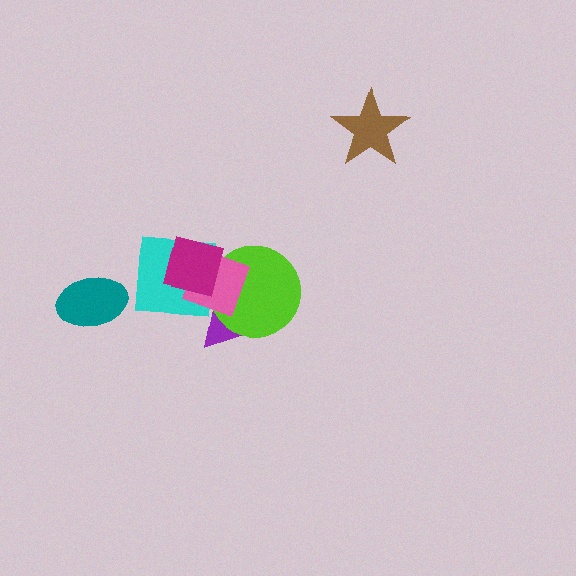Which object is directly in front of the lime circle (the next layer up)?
The pink diamond is directly in front of the lime circle.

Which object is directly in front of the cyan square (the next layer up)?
The pink diamond is directly in front of the cyan square.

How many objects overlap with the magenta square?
3 objects overlap with the magenta square.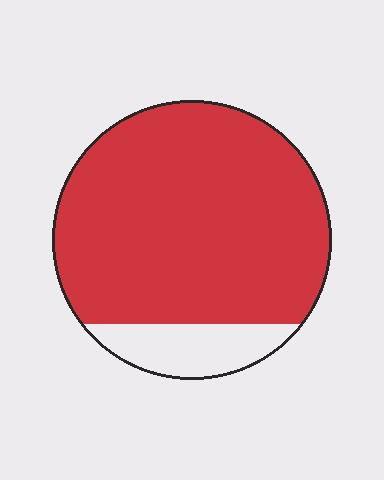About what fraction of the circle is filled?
About seven eighths (7/8).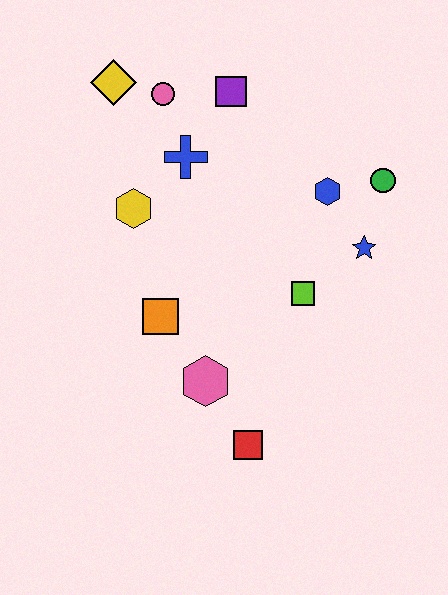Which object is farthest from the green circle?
The red square is farthest from the green circle.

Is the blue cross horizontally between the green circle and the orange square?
Yes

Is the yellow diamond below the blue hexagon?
No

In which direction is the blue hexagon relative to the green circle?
The blue hexagon is to the left of the green circle.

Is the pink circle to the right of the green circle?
No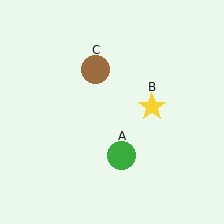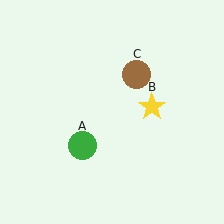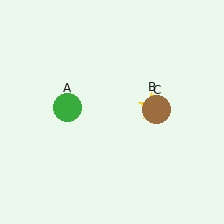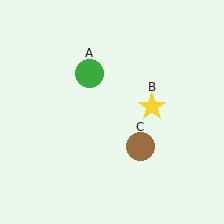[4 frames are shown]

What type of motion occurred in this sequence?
The green circle (object A), brown circle (object C) rotated clockwise around the center of the scene.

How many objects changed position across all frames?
2 objects changed position: green circle (object A), brown circle (object C).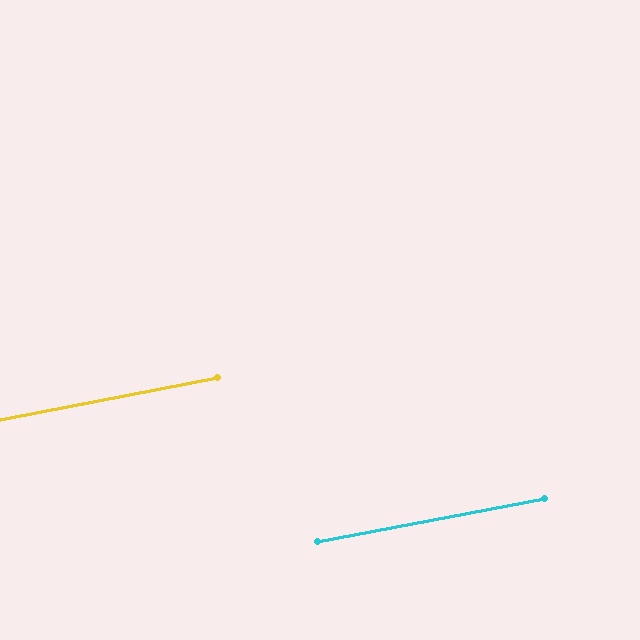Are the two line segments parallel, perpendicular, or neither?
Parallel — their directions differ by only 0.3°.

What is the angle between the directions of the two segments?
Approximately 0 degrees.